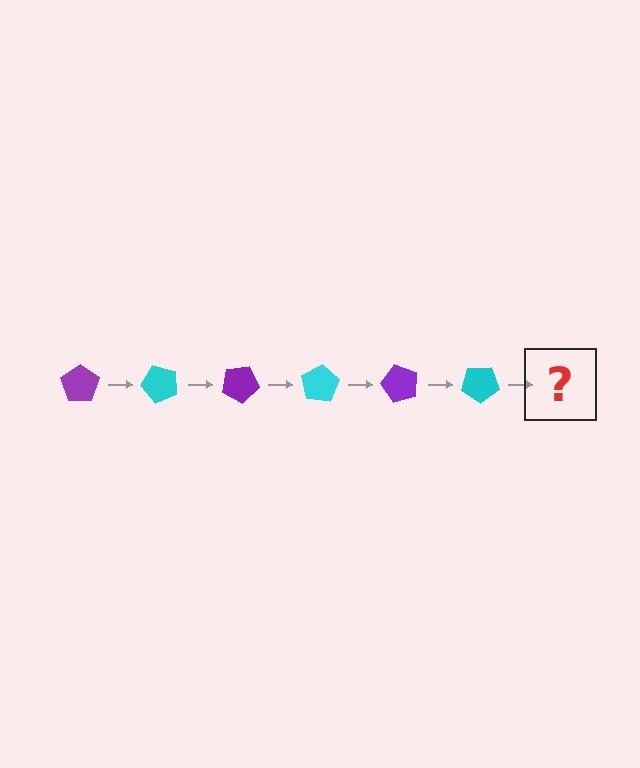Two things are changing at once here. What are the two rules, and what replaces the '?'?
The two rules are that it rotates 50 degrees each step and the color cycles through purple and cyan. The '?' should be a purple pentagon, rotated 300 degrees from the start.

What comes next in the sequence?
The next element should be a purple pentagon, rotated 300 degrees from the start.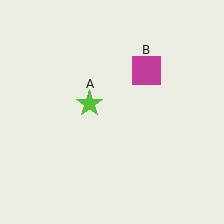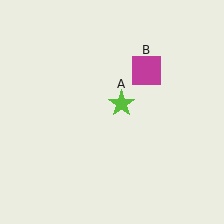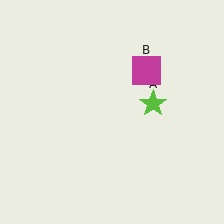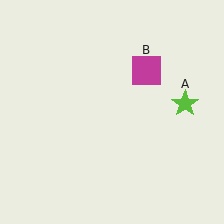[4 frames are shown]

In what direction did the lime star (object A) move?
The lime star (object A) moved right.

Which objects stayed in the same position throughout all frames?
Magenta square (object B) remained stationary.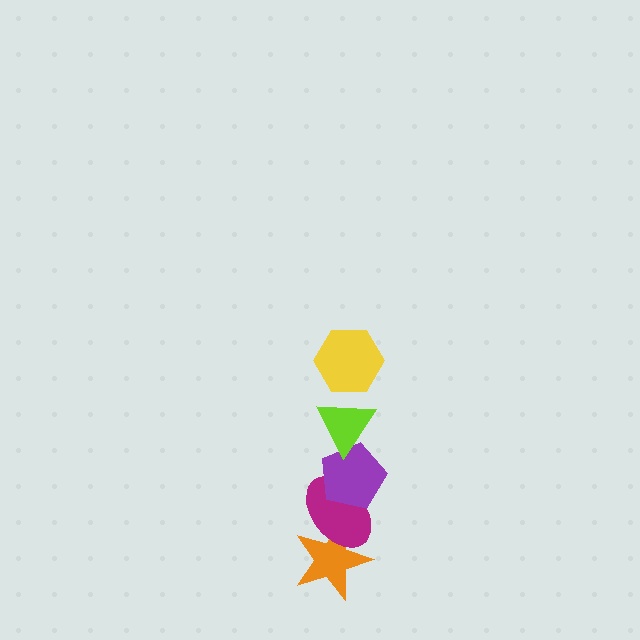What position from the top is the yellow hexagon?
The yellow hexagon is 1st from the top.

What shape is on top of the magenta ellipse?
The purple pentagon is on top of the magenta ellipse.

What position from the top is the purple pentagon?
The purple pentagon is 3rd from the top.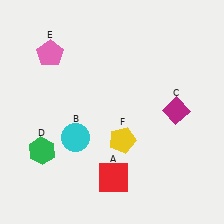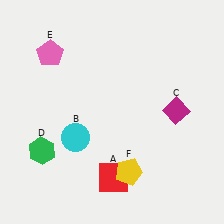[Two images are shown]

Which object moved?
The yellow pentagon (F) moved down.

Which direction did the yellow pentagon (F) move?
The yellow pentagon (F) moved down.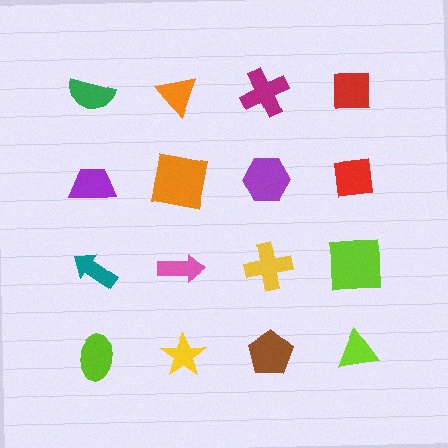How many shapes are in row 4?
4 shapes.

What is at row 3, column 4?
A lime square.